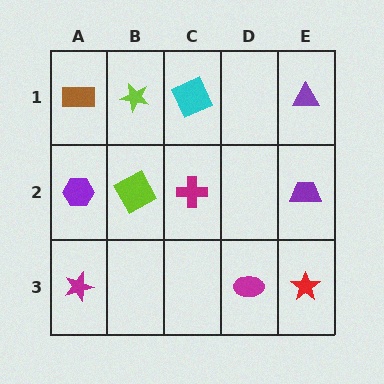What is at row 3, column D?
A magenta ellipse.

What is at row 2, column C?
A magenta cross.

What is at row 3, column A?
A magenta star.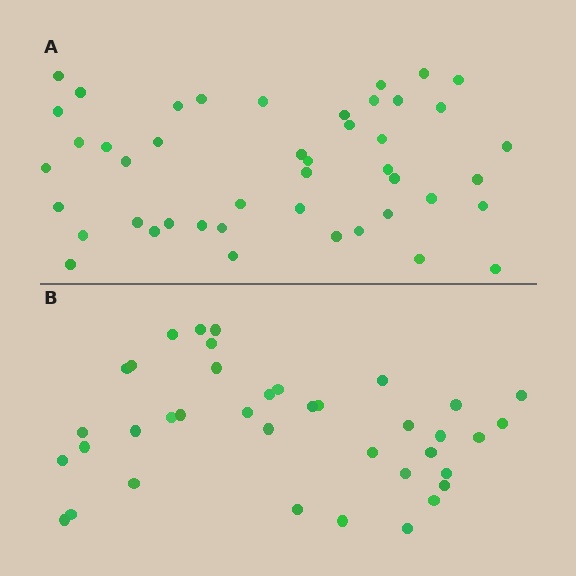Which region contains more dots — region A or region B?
Region A (the top region) has more dots.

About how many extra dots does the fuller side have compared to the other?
Region A has roughly 8 or so more dots than region B.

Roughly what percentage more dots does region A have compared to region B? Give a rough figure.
About 20% more.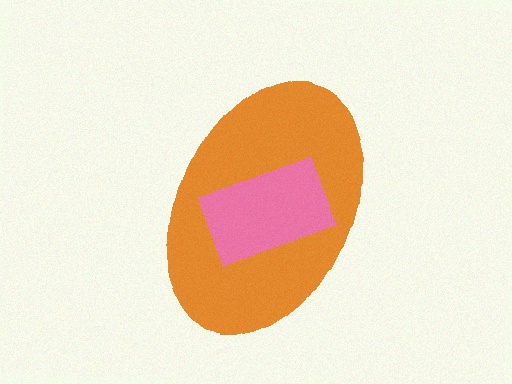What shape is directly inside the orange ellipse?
The pink rectangle.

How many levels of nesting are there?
2.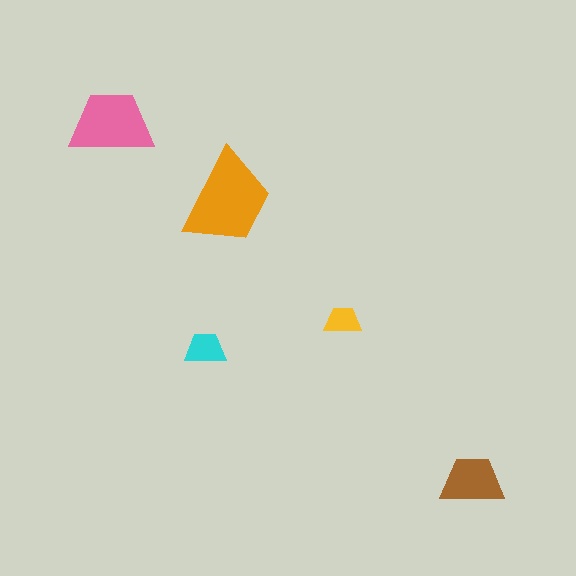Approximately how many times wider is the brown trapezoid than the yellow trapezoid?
About 1.5 times wider.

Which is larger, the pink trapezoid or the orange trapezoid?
The orange one.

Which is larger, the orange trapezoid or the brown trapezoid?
The orange one.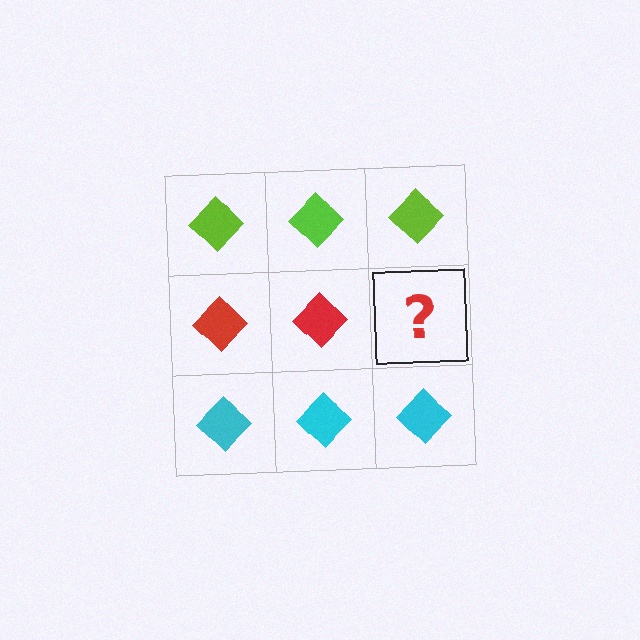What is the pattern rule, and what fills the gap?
The rule is that each row has a consistent color. The gap should be filled with a red diamond.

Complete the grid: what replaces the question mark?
The question mark should be replaced with a red diamond.